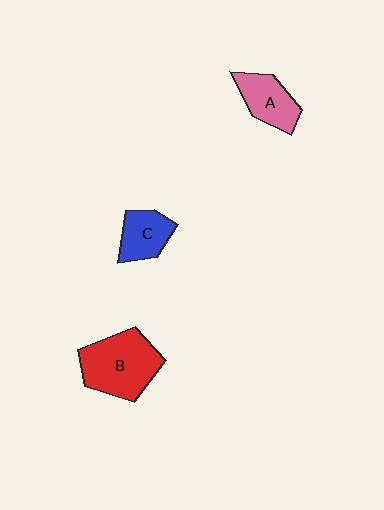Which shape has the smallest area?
Shape C (blue).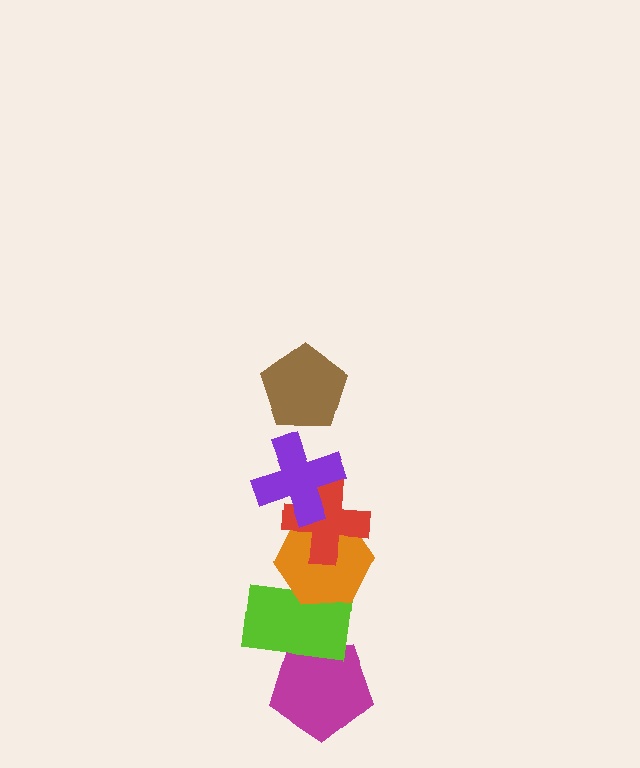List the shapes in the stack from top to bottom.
From top to bottom: the brown pentagon, the purple cross, the red cross, the orange hexagon, the lime rectangle, the magenta pentagon.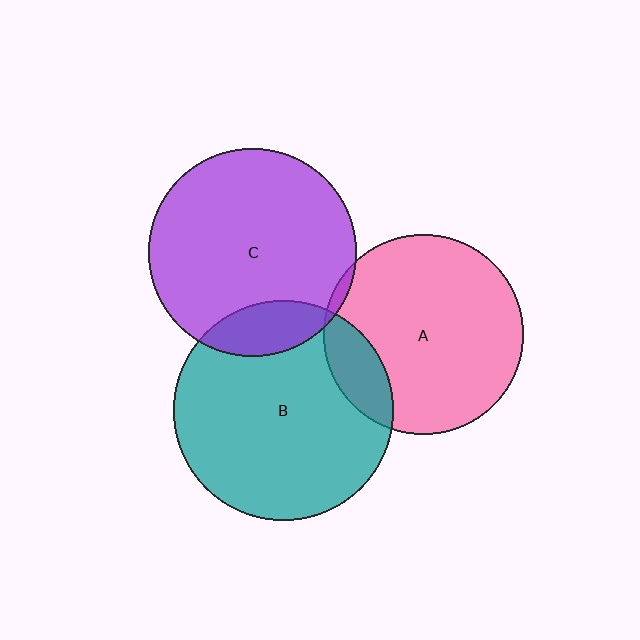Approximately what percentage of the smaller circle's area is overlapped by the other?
Approximately 5%.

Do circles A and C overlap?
Yes.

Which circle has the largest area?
Circle B (teal).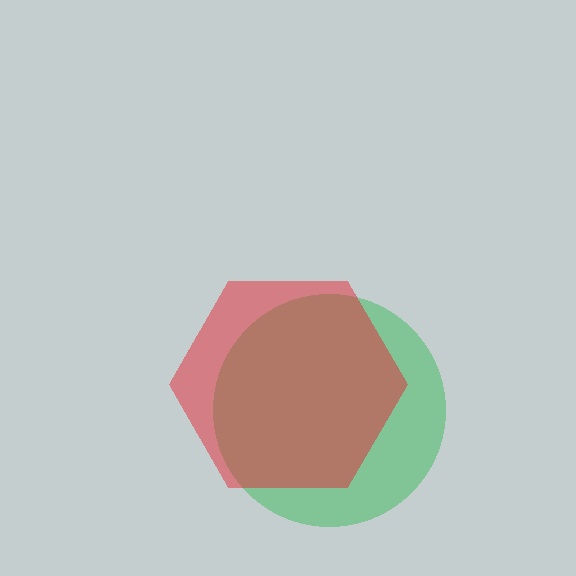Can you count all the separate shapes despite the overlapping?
Yes, there are 2 separate shapes.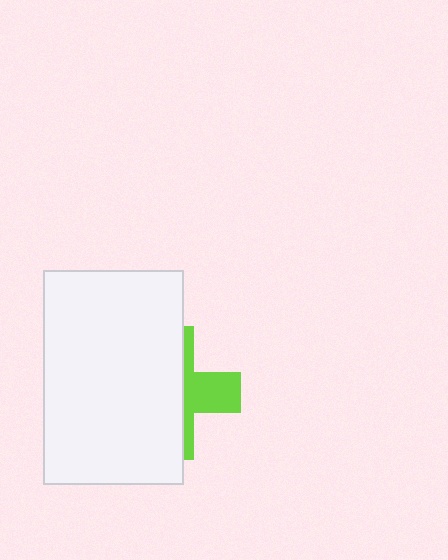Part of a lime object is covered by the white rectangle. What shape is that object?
It is a cross.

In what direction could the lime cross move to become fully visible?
The lime cross could move right. That would shift it out from behind the white rectangle entirely.